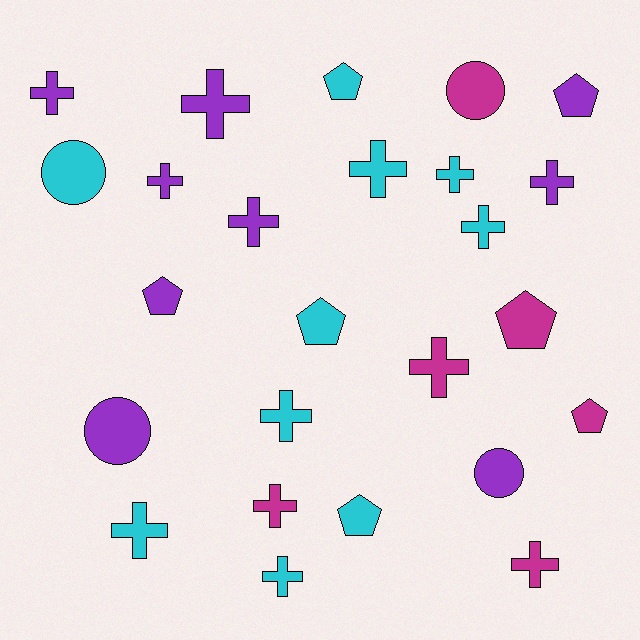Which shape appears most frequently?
Cross, with 14 objects.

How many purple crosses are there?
There are 5 purple crosses.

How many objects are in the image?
There are 25 objects.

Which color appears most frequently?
Cyan, with 10 objects.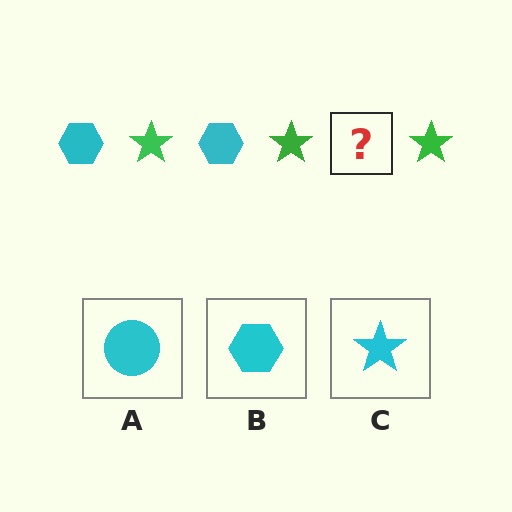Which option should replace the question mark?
Option B.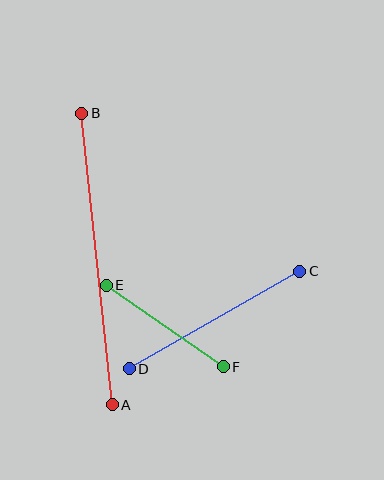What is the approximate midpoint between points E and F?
The midpoint is at approximately (165, 326) pixels.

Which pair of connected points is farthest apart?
Points A and B are farthest apart.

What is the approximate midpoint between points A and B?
The midpoint is at approximately (97, 259) pixels.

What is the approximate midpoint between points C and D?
The midpoint is at approximately (214, 320) pixels.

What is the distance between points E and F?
The distance is approximately 143 pixels.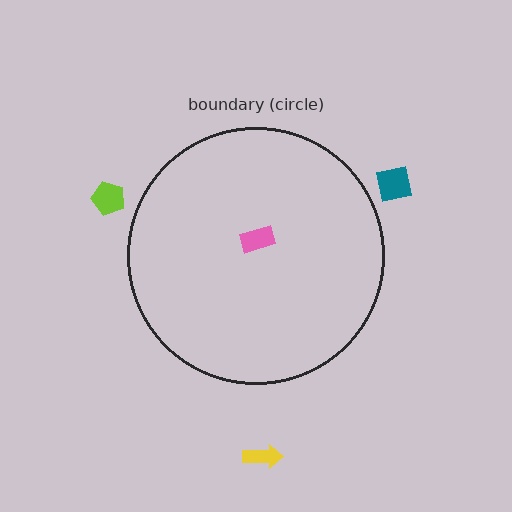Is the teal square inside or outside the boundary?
Outside.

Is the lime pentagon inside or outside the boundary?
Outside.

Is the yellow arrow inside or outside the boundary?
Outside.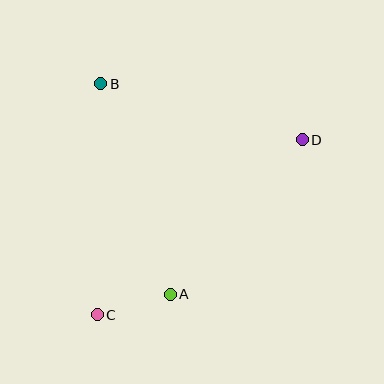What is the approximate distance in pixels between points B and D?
The distance between B and D is approximately 209 pixels.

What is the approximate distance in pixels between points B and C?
The distance between B and C is approximately 231 pixels.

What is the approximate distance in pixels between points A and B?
The distance between A and B is approximately 221 pixels.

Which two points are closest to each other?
Points A and C are closest to each other.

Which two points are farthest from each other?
Points C and D are farthest from each other.